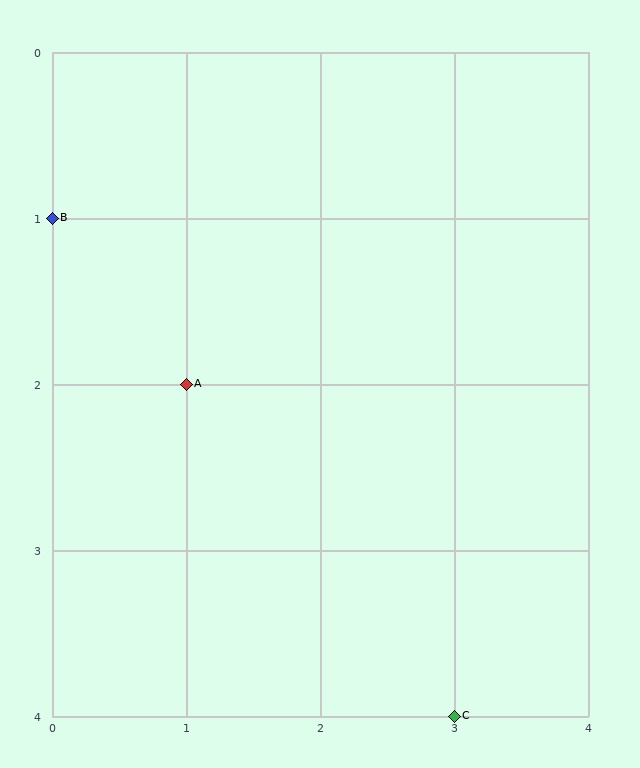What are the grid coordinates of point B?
Point B is at grid coordinates (0, 1).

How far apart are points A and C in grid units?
Points A and C are 2 columns and 2 rows apart (about 2.8 grid units diagonally).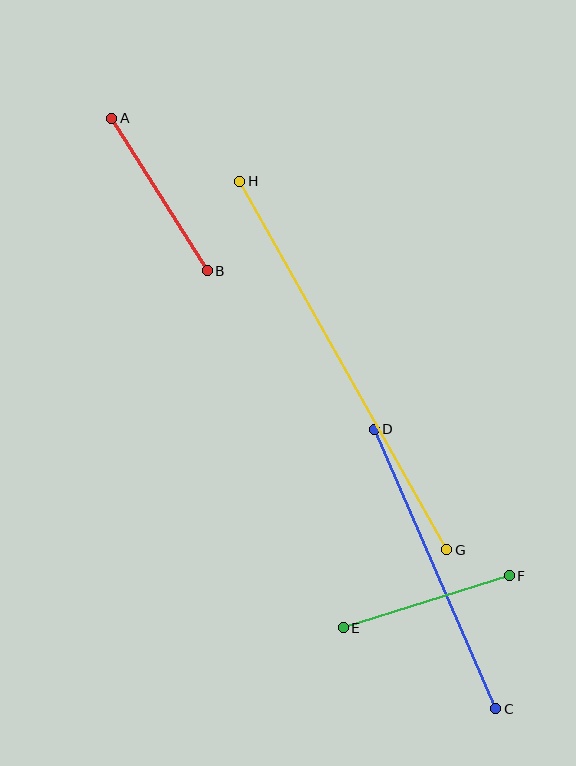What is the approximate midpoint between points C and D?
The midpoint is at approximately (435, 569) pixels.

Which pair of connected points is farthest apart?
Points G and H are farthest apart.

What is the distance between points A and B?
The distance is approximately 180 pixels.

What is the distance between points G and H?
The distance is approximately 422 pixels.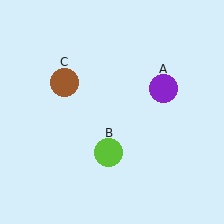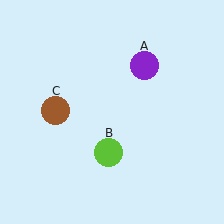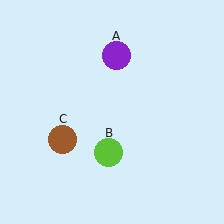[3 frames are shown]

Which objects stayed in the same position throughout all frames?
Lime circle (object B) remained stationary.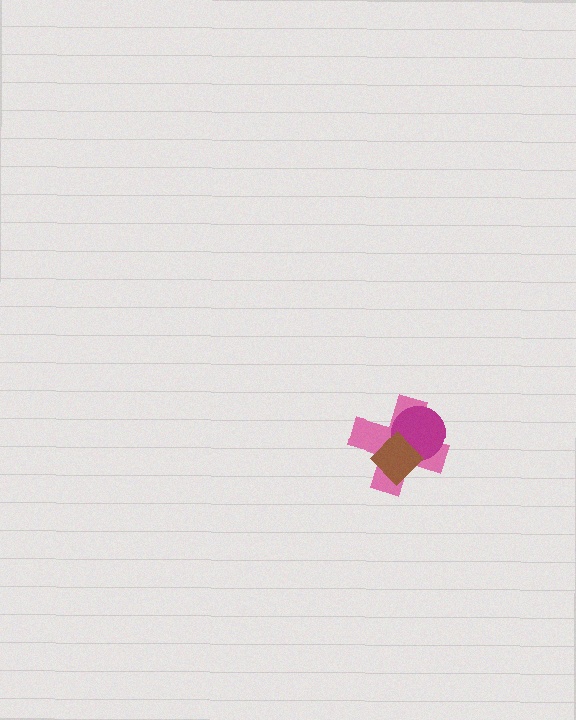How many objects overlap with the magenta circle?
2 objects overlap with the magenta circle.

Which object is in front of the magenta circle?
The brown diamond is in front of the magenta circle.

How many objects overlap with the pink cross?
2 objects overlap with the pink cross.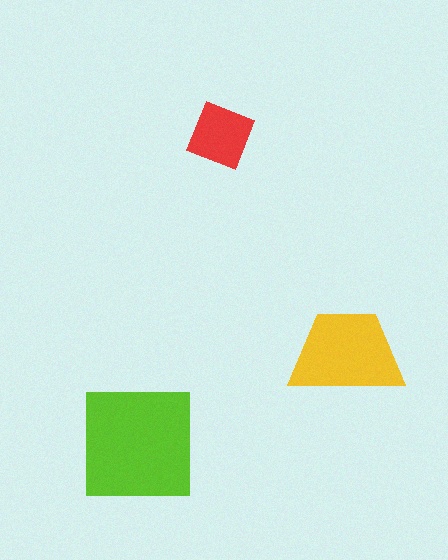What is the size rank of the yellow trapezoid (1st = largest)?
2nd.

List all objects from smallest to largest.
The red diamond, the yellow trapezoid, the lime square.